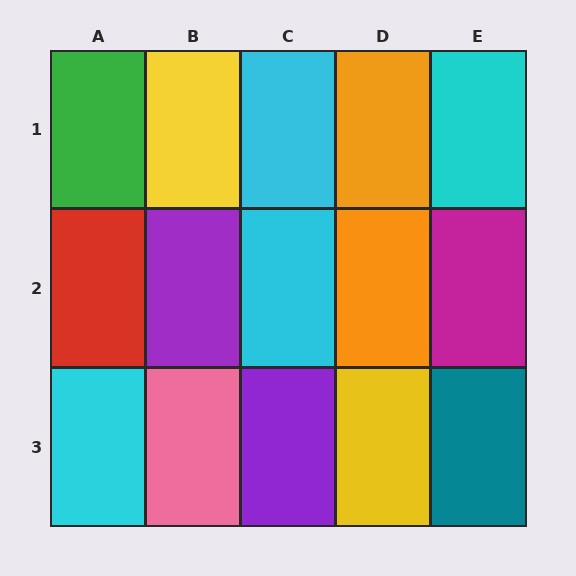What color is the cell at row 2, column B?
Purple.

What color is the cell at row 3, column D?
Yellow.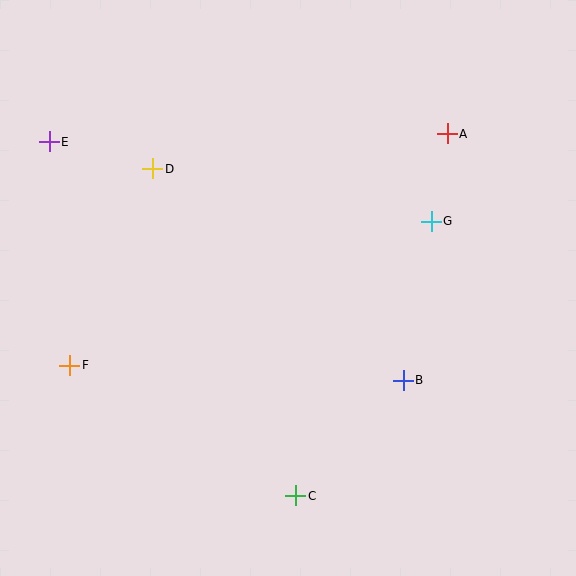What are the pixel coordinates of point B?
Point B is at (403, 380).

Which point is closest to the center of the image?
Point B at (403, 380) is closest to the center.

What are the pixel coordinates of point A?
Point A is at (447, 134).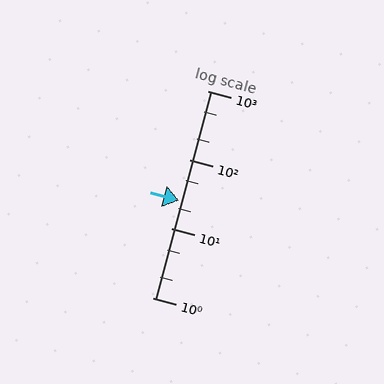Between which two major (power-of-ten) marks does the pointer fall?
The pointer is between 10 and 100.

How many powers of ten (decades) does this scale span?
The scale spans 3 decades, from 1 to 1000.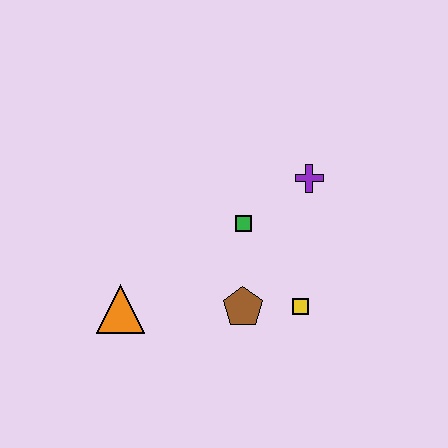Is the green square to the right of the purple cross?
No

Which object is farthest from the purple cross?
The orange triangle is farthest from the purple cross.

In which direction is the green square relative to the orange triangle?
The green square is to the right of the orange triangle.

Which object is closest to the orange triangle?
The brown pentagon is closest to the orange triangle.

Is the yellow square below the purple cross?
Yes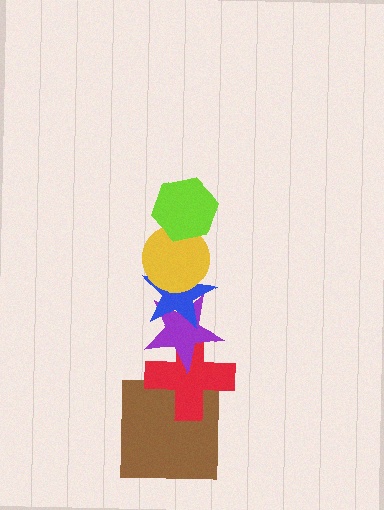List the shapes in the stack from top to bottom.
From top to bottom: the lime hexagon, the yellow circle, the blue star, the purple star, the red cross, the brown square.